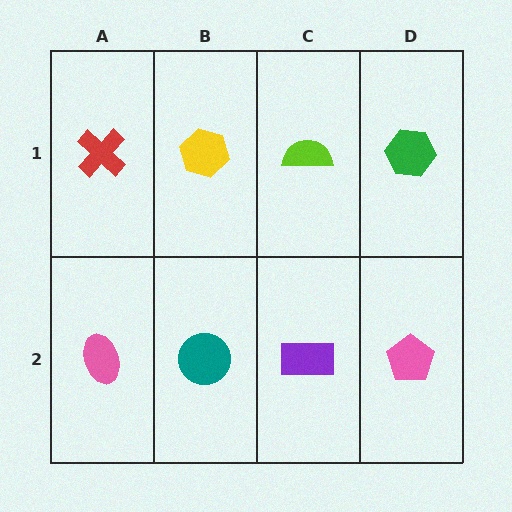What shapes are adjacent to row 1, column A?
A pink ellipse (row 2, column A), a yellow hexagon (row 1, column B).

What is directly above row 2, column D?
A green hexagon.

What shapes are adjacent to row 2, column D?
A green hexagon (row 1, column D), a purple rectangle (row 2, column C).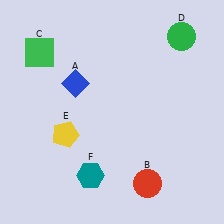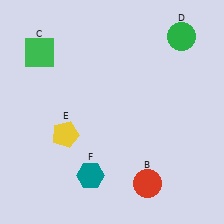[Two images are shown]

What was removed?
The blue diamond (A) was removed in Image 2.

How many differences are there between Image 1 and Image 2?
There is 1 difference between the two images.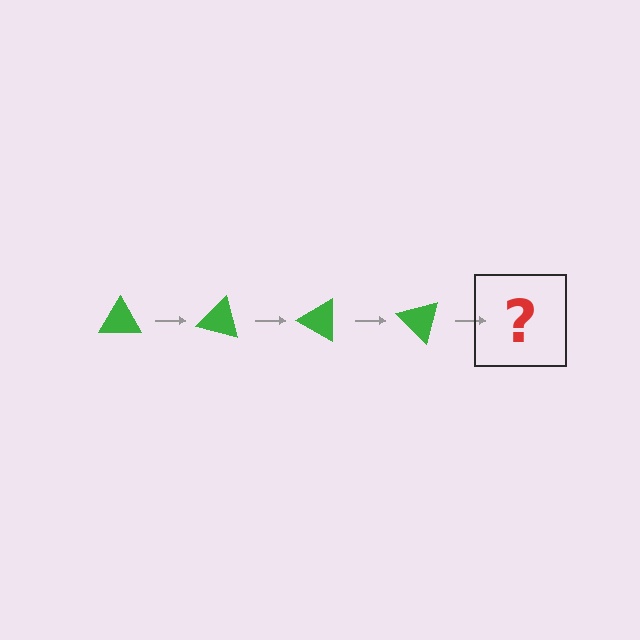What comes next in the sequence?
The next element should be a green triangle rotated 60 degrees.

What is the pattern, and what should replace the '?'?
The pattern is that the triangle rotates 15 degrees each step. The '?' should be a green triangle rotated 60 degrees.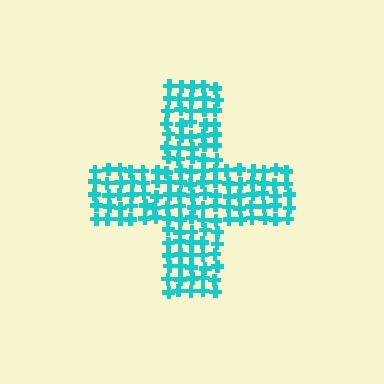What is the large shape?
The large shape is a cross.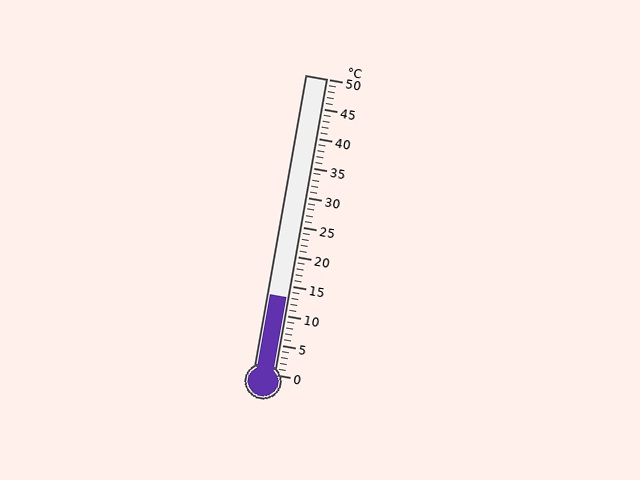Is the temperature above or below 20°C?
The temperature is below 20°C.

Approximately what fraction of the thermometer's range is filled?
The thermometer is filled to approximately 25% of its range.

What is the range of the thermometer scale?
The thermometer scale ranges from 0°C to 50°C.